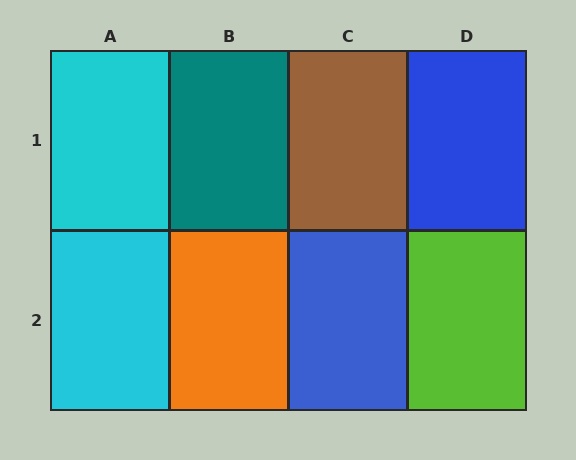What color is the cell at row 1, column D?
Blue.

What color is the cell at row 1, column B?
Teal.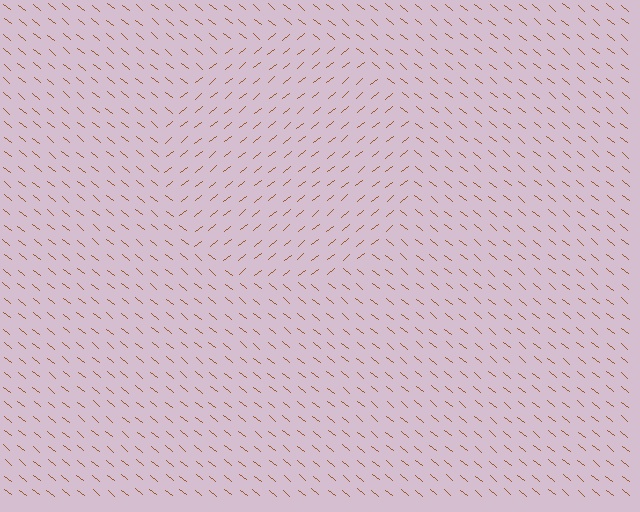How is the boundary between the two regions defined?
The boundary is defined purely by a change in line orientation (approximately 78 degrees difference). All lines are the same color and thickness.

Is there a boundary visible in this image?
Yes, there is a texture boundary formed by a change in line orientation.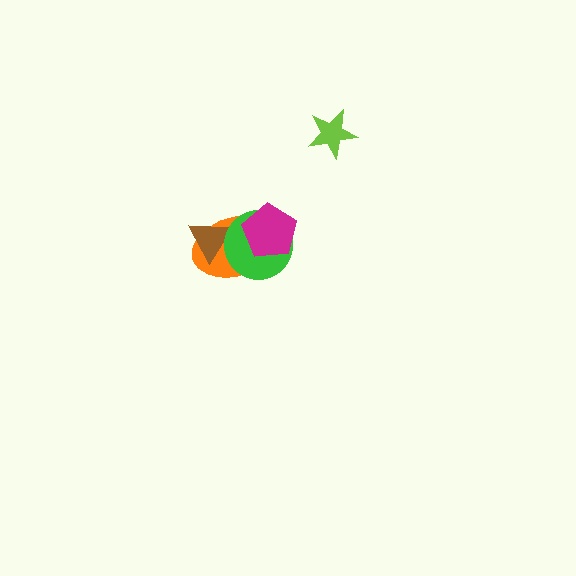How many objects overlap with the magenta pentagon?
2 objects overlap with the magenta pentagon.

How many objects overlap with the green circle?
3 objects overlap with the green circle.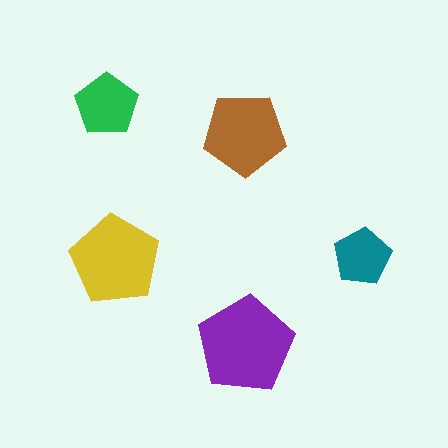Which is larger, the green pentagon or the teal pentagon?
The green one.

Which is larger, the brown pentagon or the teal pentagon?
The brown one.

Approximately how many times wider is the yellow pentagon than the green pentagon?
About 1.5 times wider.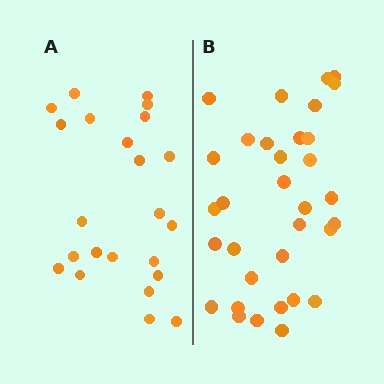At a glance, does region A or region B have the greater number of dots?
Region B (the right region) has more dots.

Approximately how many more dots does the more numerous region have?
Region B has roughly 10 or so more dots than region A.